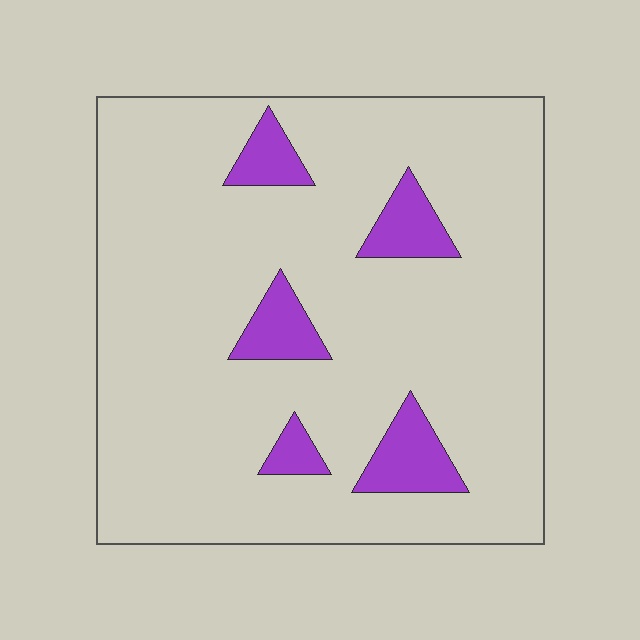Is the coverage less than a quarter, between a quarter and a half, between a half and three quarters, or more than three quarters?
Less than a quarter.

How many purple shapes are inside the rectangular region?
5.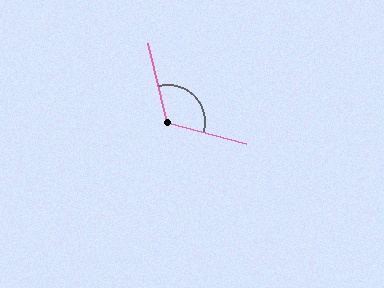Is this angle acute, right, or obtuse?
It is obtuse.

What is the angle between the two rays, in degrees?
Approximately 119 degrees.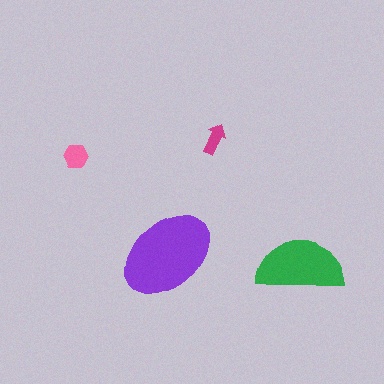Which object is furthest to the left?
The pink hexagon is leftmost.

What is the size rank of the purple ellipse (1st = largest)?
1st.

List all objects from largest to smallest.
The purple ellipse, the green semicircle, the pink hexagon, the magenta arrow.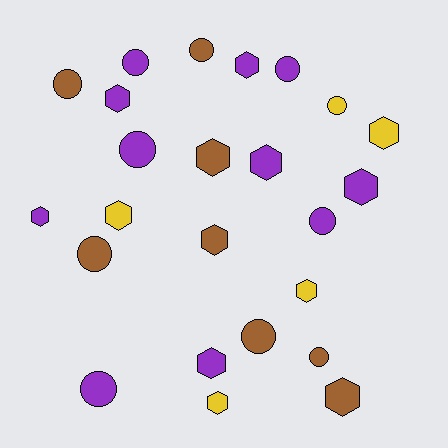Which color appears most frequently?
Purple, with 11 objects.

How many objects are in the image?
There are 24 objects.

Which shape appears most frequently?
Hexagon, with 13 objects.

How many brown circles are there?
There are 5 brown circles.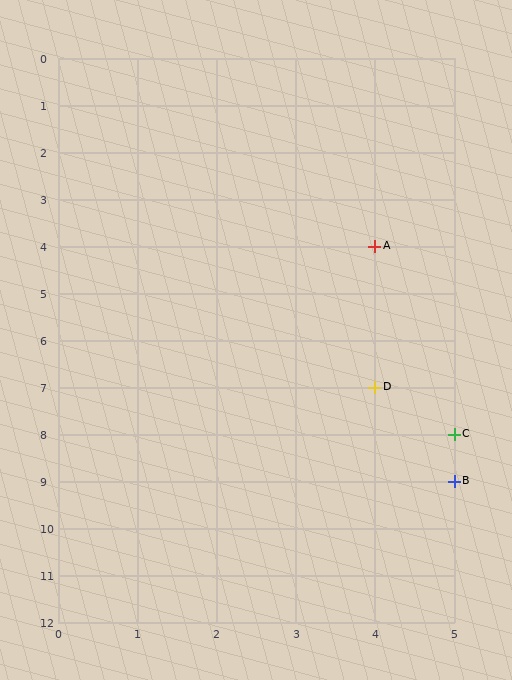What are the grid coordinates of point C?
Point C is at grid coordinates (5, 8).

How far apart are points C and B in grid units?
Points C and B are 1 row apart.